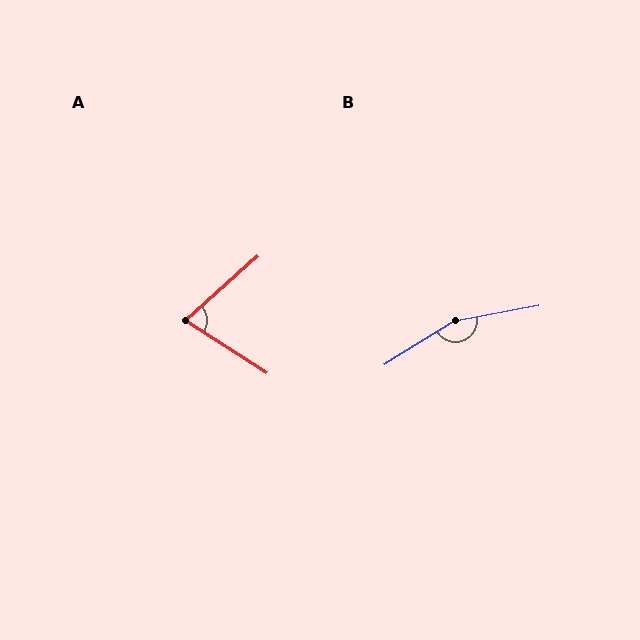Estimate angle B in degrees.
Approximately 158 degrees.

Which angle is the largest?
B, at approximately 158 degrees.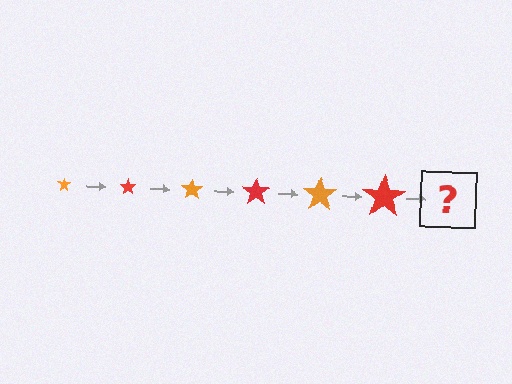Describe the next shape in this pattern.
It should be an orange star, larger than the previous one.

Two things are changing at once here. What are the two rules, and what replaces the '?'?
The two rules are that the star grows larger each step and the color cycles through orange and red. The '?' should be an orange star, larger than the previous one.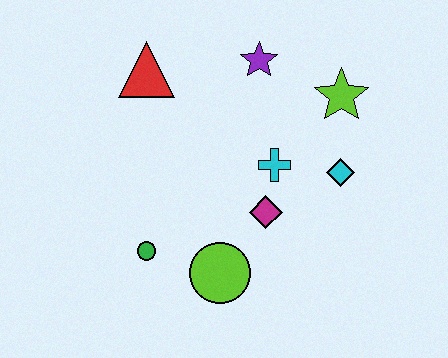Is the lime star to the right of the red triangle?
Yes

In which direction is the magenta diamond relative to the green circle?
The magenta diamond is to the right of the green circle.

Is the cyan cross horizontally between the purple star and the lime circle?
No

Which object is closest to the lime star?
The cyan diamond is closest to the lime star.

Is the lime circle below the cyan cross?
Yes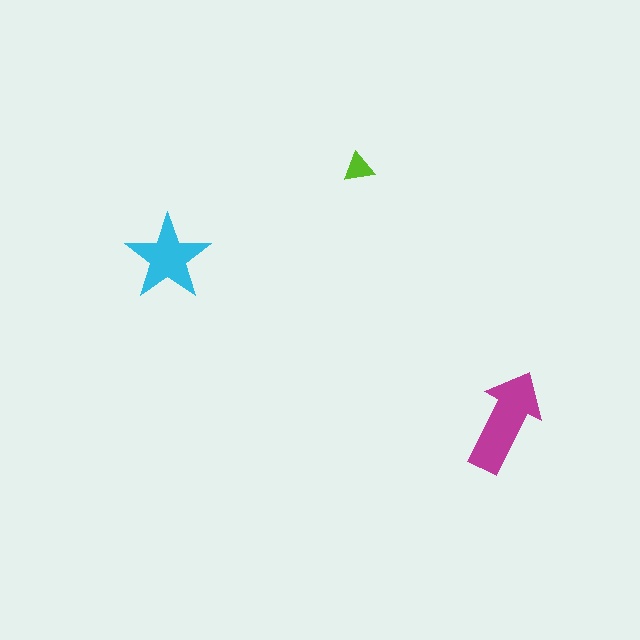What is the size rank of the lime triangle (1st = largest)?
3rd.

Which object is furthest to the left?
The cyan star is leftmost.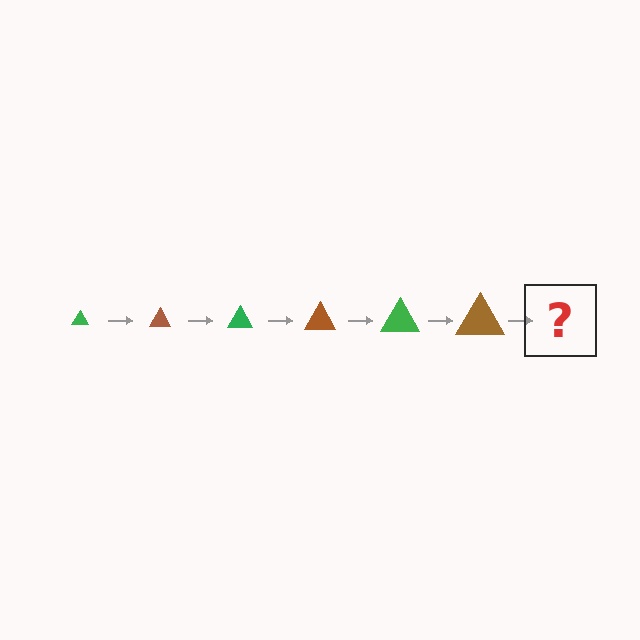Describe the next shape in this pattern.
It should be a green triangle, larger than the previous one.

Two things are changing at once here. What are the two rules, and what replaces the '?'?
The two rules are that the triangle grows larger each step and the color cycles through green and brown. The '?' should be a green triangle, larger than the previous one.